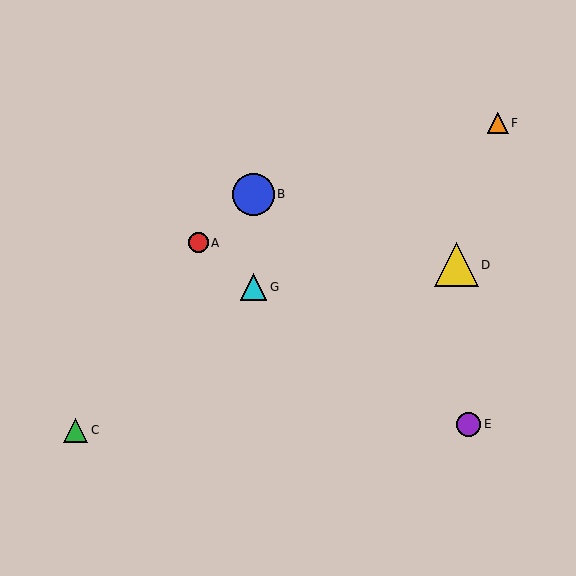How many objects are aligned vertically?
2 objects (B, G) are aligned vertically.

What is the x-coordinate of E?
Object E is at x≈469.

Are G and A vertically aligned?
No, G is at x≈253 and A is at x≈198.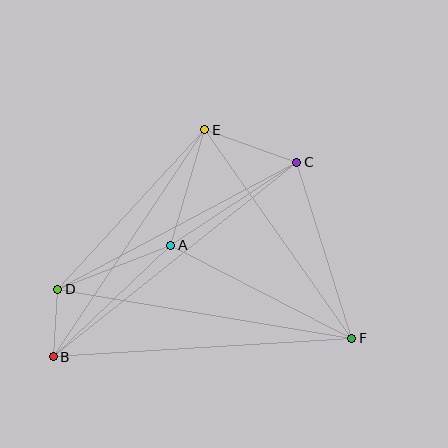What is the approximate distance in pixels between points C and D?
The distance between C and D is approximately 271 pixels.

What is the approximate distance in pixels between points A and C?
The distance between A and C is approximately 151 pixels.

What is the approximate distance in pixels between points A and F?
The distance between A and F is approximately 203 pixels.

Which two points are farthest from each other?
Points B and C are farthest from each other.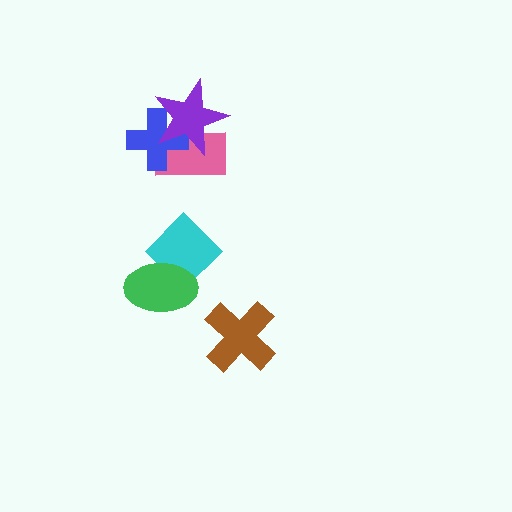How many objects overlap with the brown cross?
0 objects overlap with the brown cross.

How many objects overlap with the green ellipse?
1 object overlaps with the green ellipse.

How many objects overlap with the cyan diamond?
1 object overlaps with the cyan diamond.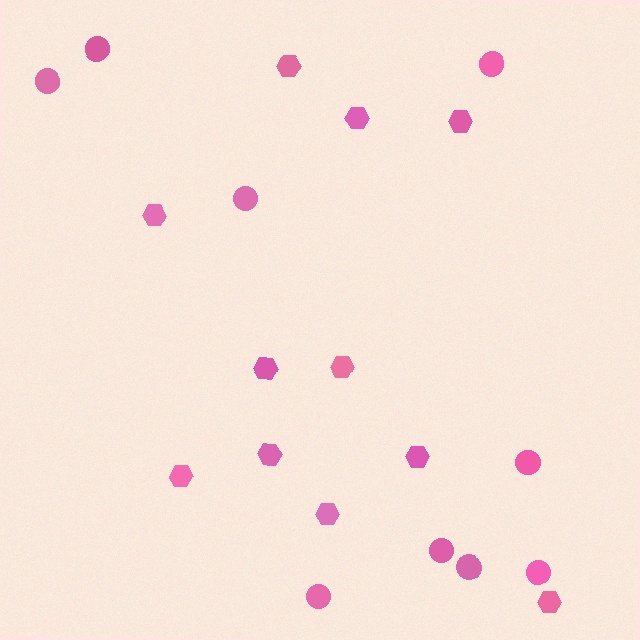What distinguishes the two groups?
There are 2 groups: one group of hexagons (11) and one group of circles (9).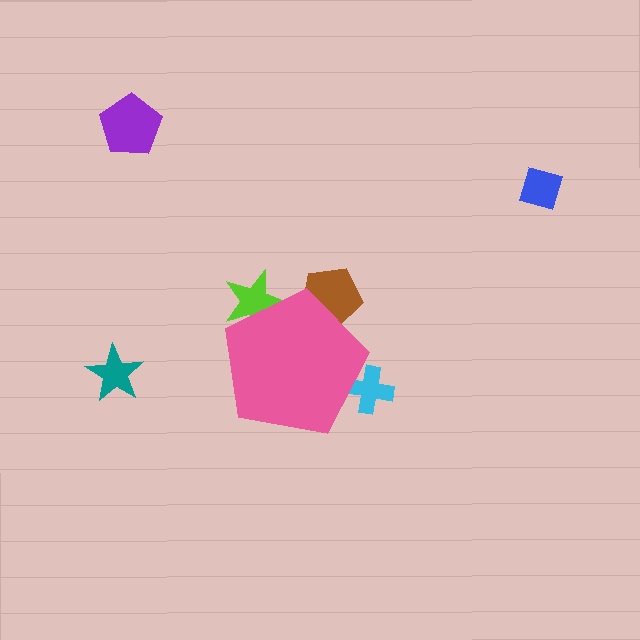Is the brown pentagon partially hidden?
Yes, the brown pentagon is partially hidden behind the pink pentagon.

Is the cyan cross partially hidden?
Yes, the cyan cross is partially hidden behind the pink pentagon.